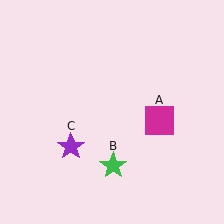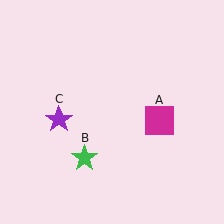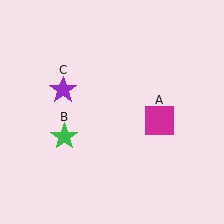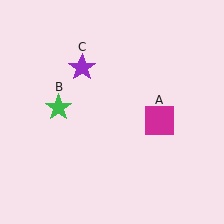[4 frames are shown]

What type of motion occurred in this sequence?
The green star (object B), purple star (object C) rotated clockwise around the center of the scene.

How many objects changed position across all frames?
2 objects changed position: green star (object B), purple star (object C).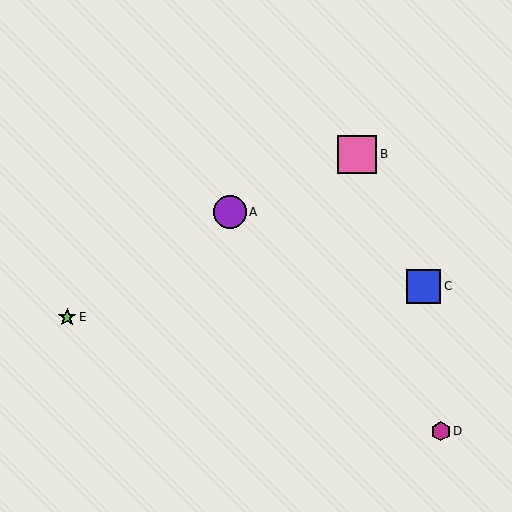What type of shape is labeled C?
Shape C is a blue square.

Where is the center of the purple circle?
The center of the purple circle is at (230, 212).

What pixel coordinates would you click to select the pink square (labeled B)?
Click at (357, 154) to select the pink square B.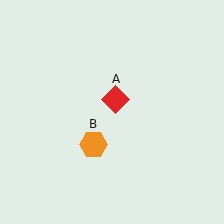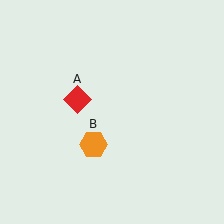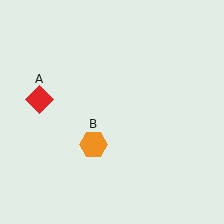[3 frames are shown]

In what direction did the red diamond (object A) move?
The red diamond (object A) moved left.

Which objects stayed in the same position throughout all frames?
Orange hexagon (object B) remained stationary.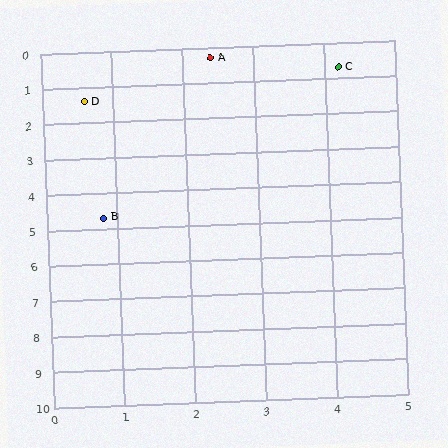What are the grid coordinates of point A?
Point A is at approximately (2.4, 0.3).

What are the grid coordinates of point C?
Point C is at approximately (4.2, 0.7).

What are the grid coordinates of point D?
Point D is at approximately (0.6, 1.4).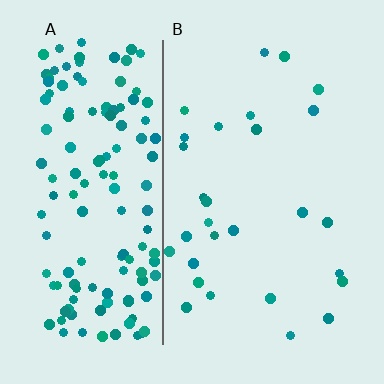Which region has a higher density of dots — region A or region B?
A (the left).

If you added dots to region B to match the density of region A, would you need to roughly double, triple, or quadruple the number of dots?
Approximately quadruple.